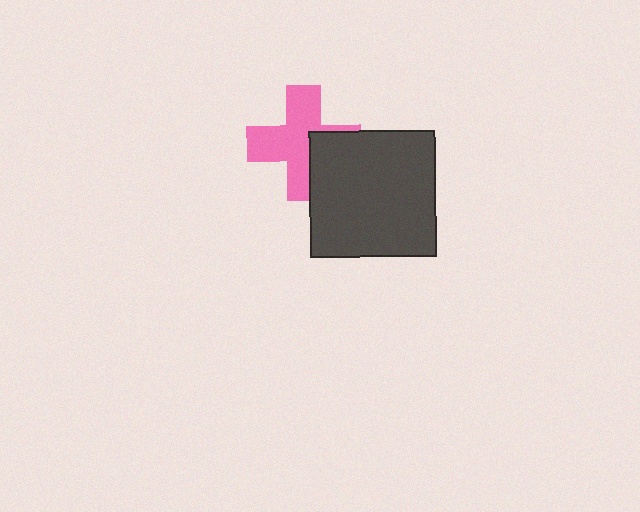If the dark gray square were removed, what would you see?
You would see the complete pink cross.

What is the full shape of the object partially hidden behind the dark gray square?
The partially hidden object is a pink cross.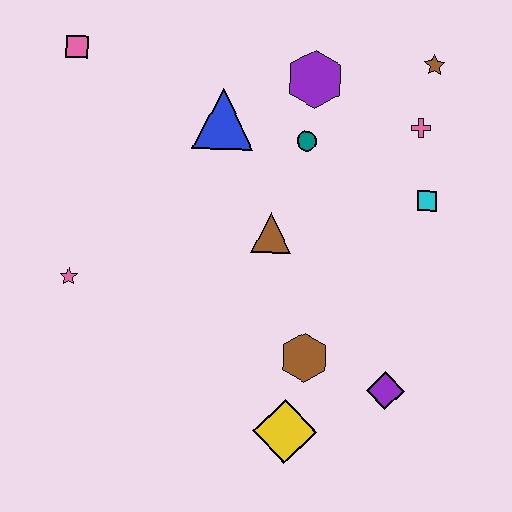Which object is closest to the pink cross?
The brown star is closest to the pink cross.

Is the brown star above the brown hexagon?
Yes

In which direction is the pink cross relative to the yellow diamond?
The pink cross is above the yellow diamond.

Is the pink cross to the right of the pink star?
Yes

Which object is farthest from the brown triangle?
The pink square is farthest from the brown triangle.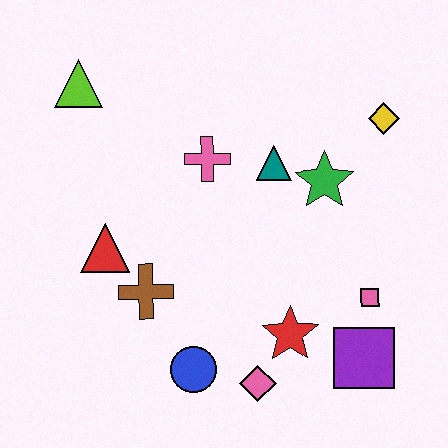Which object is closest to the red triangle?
The brown cross is closest to the red triangle.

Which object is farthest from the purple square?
The lime triangle is farthest from the purple square.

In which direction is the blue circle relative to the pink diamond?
The blue circle is to the left of the pink diamond.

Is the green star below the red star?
No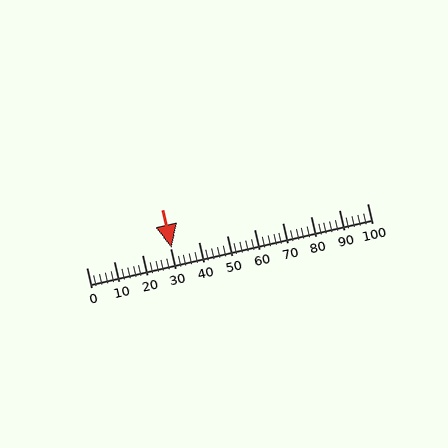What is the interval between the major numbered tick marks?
The major tick marks are spaced 10 units apart.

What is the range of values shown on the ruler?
The ruler shows values from 0 to 100.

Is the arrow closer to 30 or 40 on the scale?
The arrow is closer to 30.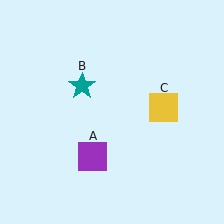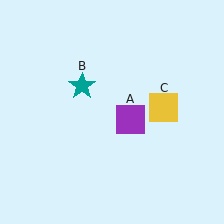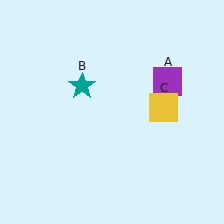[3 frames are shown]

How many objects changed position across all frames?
1 object changed position: purple square (object A).